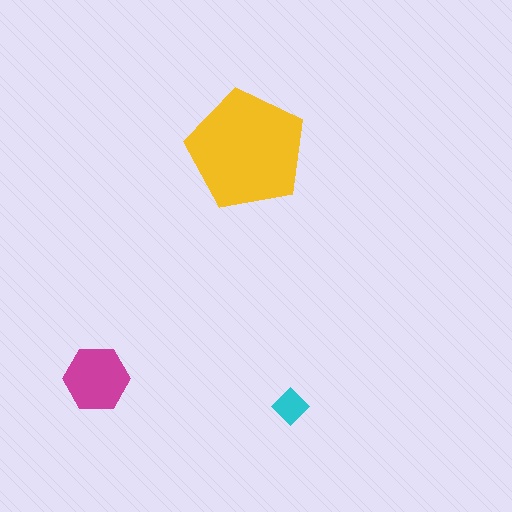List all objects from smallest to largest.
The cyan diamond, the magenta hexagon, the yellow pentagon.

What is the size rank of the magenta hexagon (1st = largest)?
2nd.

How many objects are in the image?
There are 3 objects in the image.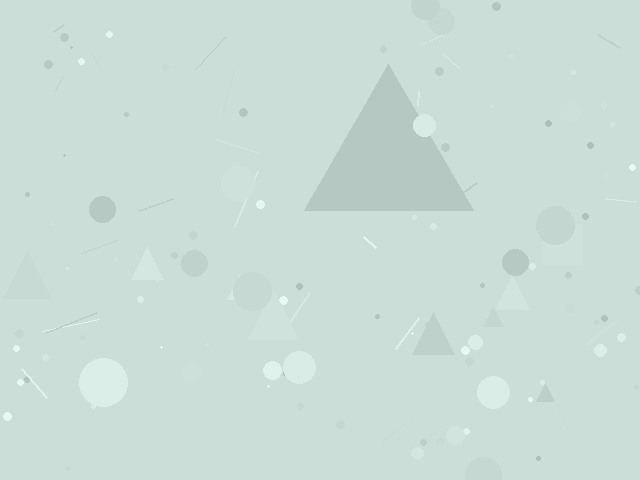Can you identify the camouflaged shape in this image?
The camouflaged shape is a triangle.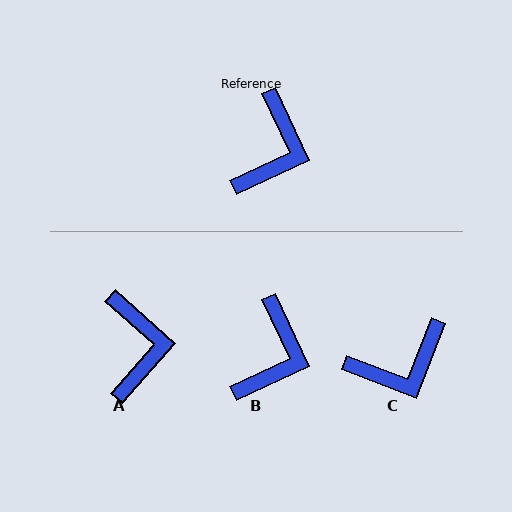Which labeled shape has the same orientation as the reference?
B.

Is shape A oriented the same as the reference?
No, it is off by about 24 degrees.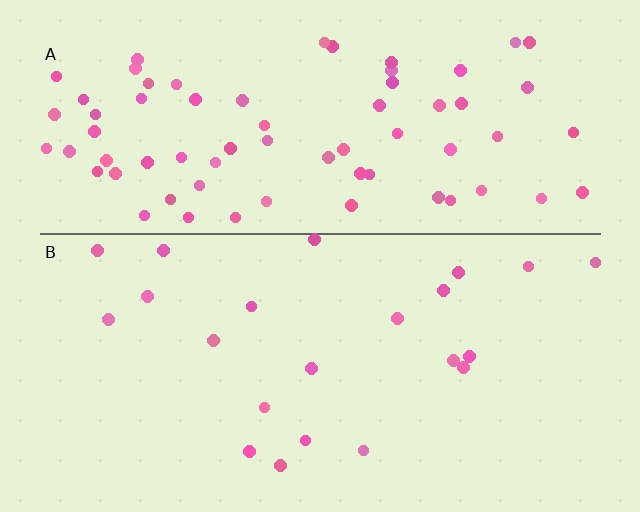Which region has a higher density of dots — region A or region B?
A (the top).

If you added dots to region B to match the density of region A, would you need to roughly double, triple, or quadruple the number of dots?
Approximately triple.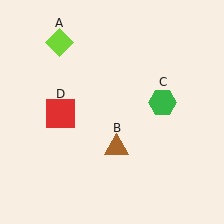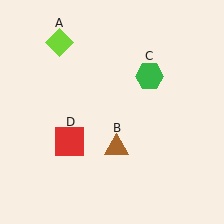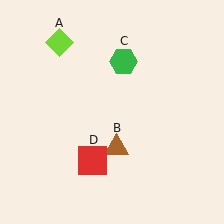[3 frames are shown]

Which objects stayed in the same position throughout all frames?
Lime diamond (object A) and brown triangle (object B) remained stationary.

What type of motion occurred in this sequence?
The green hexagon (object C), red square (object D) rotated counterclockwise around the center of the scene.